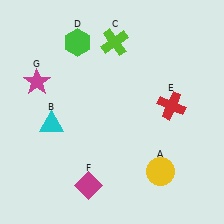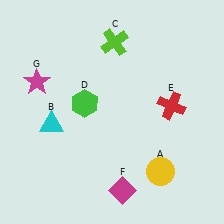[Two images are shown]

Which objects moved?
The objects that moved are: the green hexagon (D), the magenta diamond (F).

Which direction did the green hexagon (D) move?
The green hexagon (D) moved down.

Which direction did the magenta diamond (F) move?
The magenta diamond (F) moved right.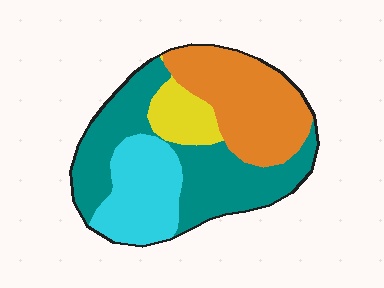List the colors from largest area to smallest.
From largest to smallest: teal, orange, cyan, yellow.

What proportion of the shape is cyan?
Cyan takes up less than a quarter of the shape.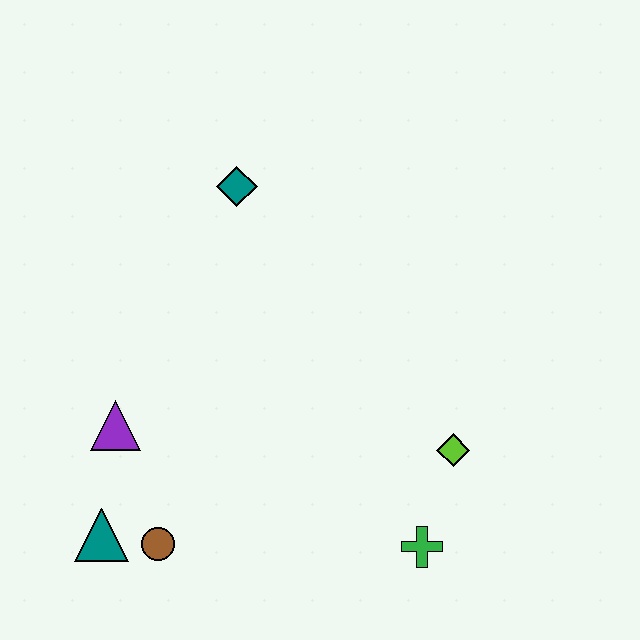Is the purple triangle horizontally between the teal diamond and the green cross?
No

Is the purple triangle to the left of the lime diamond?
Yes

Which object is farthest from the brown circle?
The teal diamond is farthest from the brown circle.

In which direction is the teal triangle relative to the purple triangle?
The teal triangle is below the purple triangle.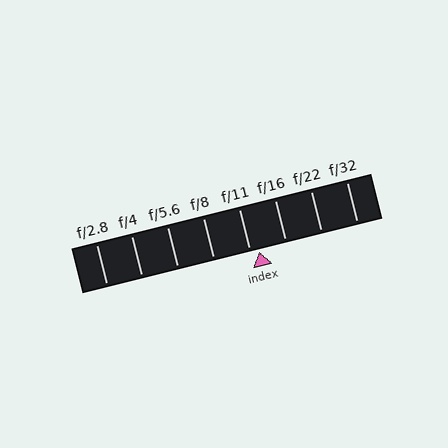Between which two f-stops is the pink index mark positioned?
The index mark is between f/11 and f/16.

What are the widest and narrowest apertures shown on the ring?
The widest aperture shown is f/2.8 and the narrowest is f/32.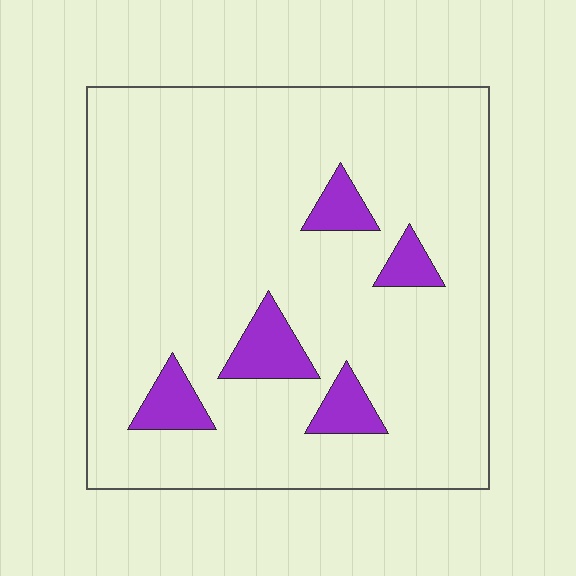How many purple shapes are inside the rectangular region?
5.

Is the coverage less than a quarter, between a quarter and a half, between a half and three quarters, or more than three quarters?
Less than a quarter.